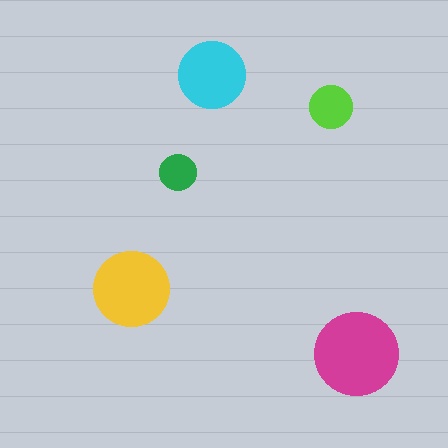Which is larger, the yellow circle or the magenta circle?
The magenta one.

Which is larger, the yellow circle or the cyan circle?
The yellow one.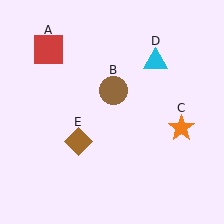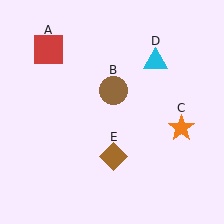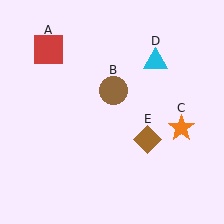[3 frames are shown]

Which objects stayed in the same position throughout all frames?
Red square (object A) and brown circle (object B) and orange star (object C) and cyan triangle (object D) remained stationary.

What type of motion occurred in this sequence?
The brown diamond (object E) rotated counterclockwise around the center of the scene.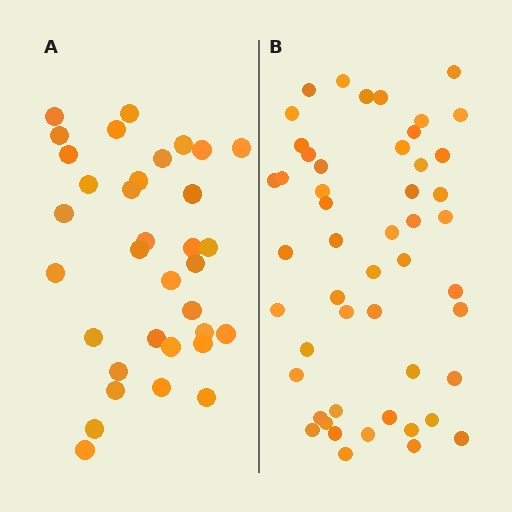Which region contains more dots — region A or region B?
Region B (the right region) has more dots.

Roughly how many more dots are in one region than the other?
Region B has approximately 15 more dots than region A.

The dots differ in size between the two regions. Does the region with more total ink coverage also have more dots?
No. Region A has more total ink coverage because its dots are larger, but region B actually contains more individual dots. Total area can be misleading — the number of items is what matters here.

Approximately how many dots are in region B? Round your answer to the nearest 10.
About 50 dots.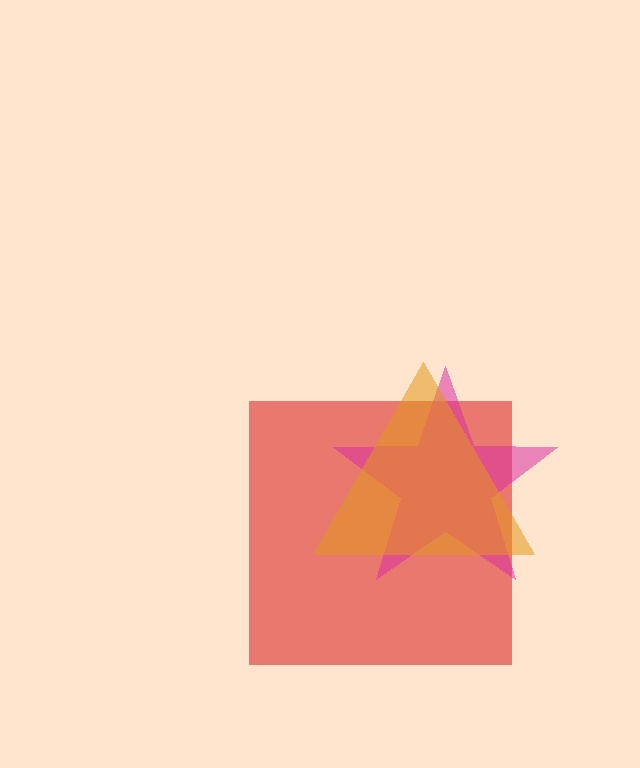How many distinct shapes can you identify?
There are 3 distinct shapes: a red square, a magenta star, an orange triangle.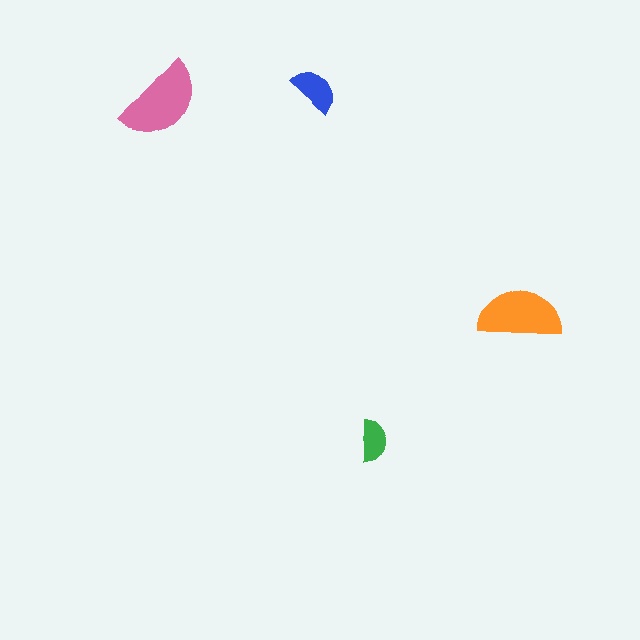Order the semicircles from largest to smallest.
the pink one, the orange one, the blue one, the green one.